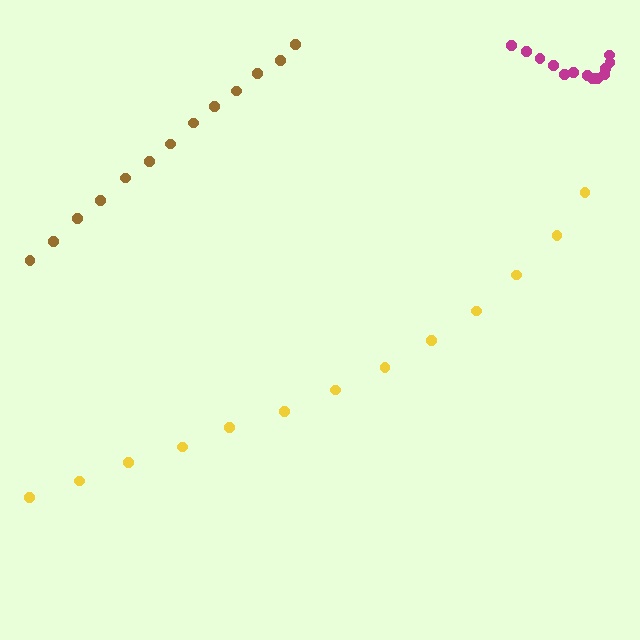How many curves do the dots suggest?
There are 3 distinct paths.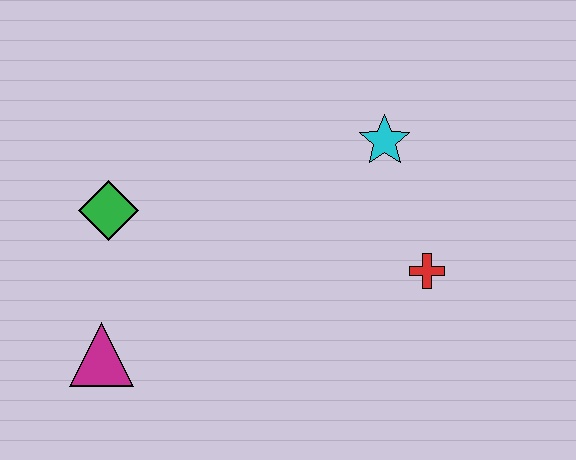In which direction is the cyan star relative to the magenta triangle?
The cyan star is to the right of the magenta triangle.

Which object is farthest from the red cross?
The magenta triangle is farthest from the red cross.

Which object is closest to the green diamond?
The magenta triangle is closest to the green diamond.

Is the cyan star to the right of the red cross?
No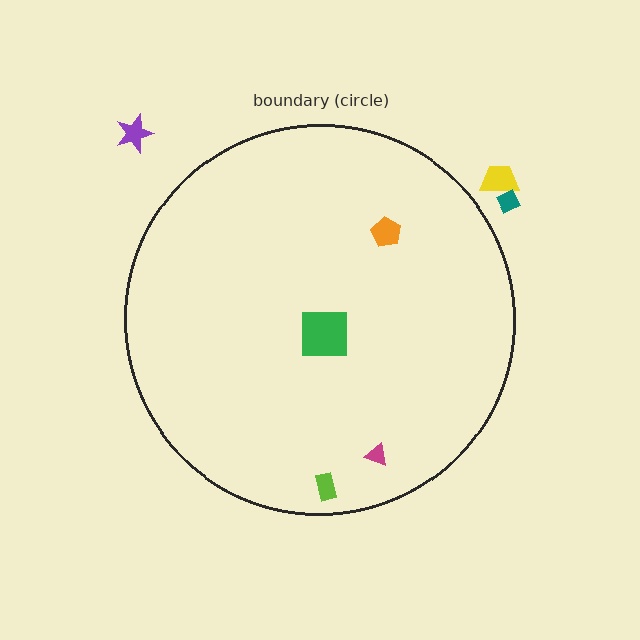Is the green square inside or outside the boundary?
Inside.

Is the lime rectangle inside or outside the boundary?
Inside.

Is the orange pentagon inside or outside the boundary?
Inside.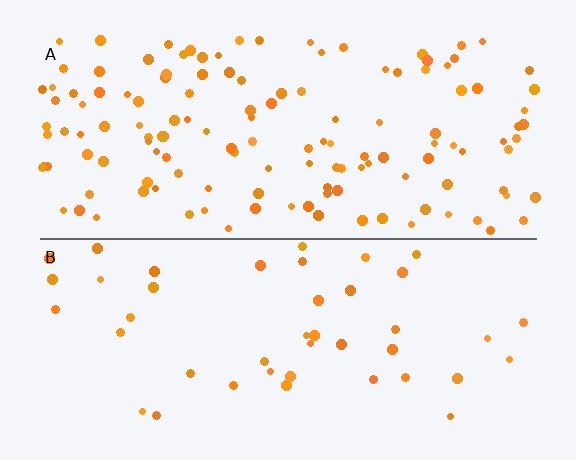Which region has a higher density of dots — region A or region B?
A (the top).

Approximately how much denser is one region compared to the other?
Approximately 3.1× — region A over region B.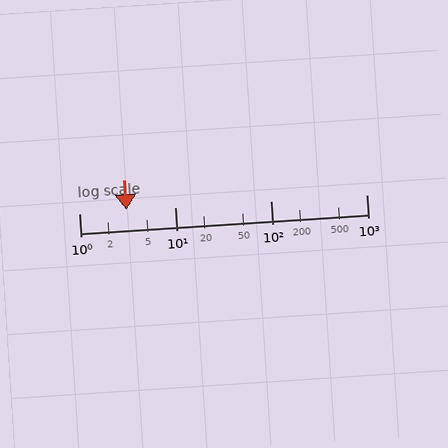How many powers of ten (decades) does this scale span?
The scale spans 3 decades, from 1 to 1000.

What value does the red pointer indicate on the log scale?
The pointer indicates approximately 3.1.